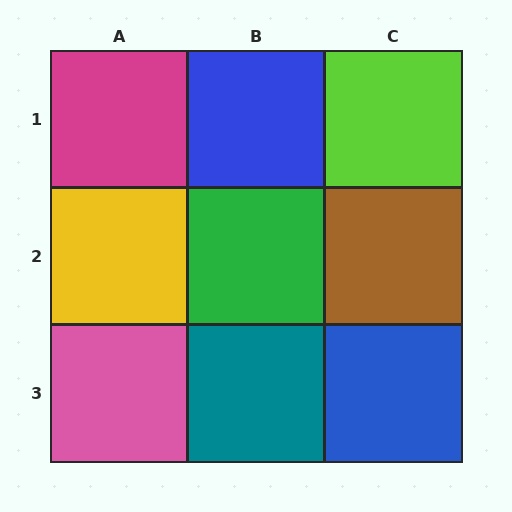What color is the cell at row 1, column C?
Lime.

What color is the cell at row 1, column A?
Magenta.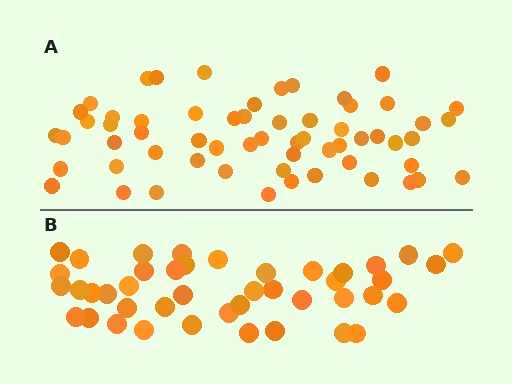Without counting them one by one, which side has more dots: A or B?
Region A (the top region) has more dots.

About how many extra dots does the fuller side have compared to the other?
Region A has approximately 15 more dots than region B.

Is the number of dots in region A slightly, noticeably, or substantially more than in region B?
Region A has noticeably more, but not dramatically so. The ratio is roughly 1.4 to 1.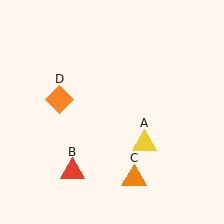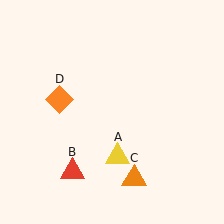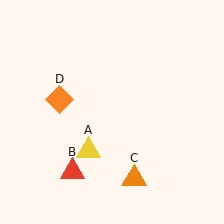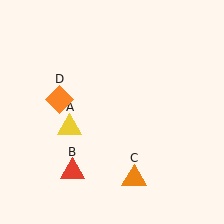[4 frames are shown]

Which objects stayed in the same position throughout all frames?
Red triangle (object B) and orange triangle (object C) and orange diamond (object D) remained stationary.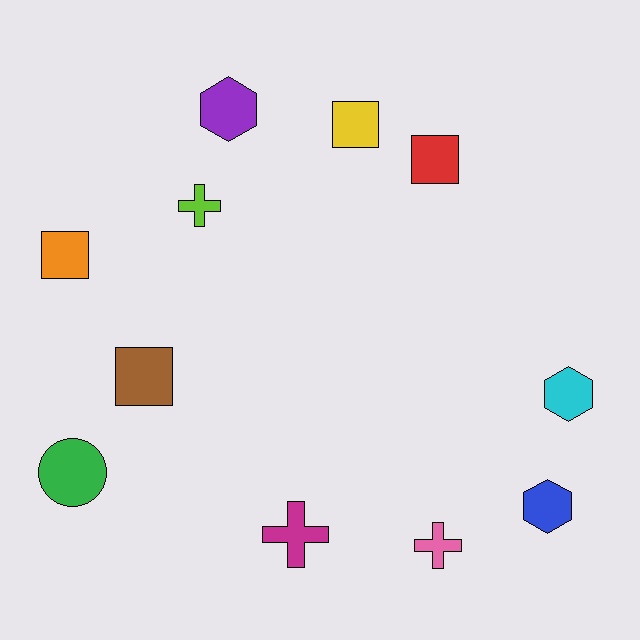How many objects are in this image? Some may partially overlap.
There are 11 objects.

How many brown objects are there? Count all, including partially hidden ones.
There is 1 brown object.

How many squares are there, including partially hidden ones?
There are 4 squares.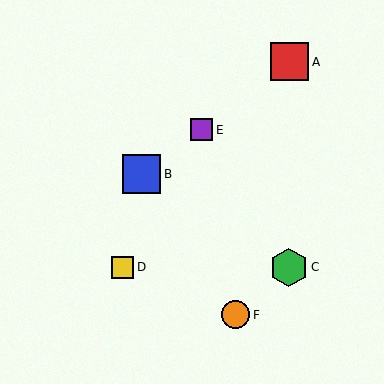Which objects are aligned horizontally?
Objects C, D are aligned horizontally.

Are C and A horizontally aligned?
No, C is at y≈267 and A is at y≈62.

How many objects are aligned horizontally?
2 objects (C, D) are aligned horizontally.